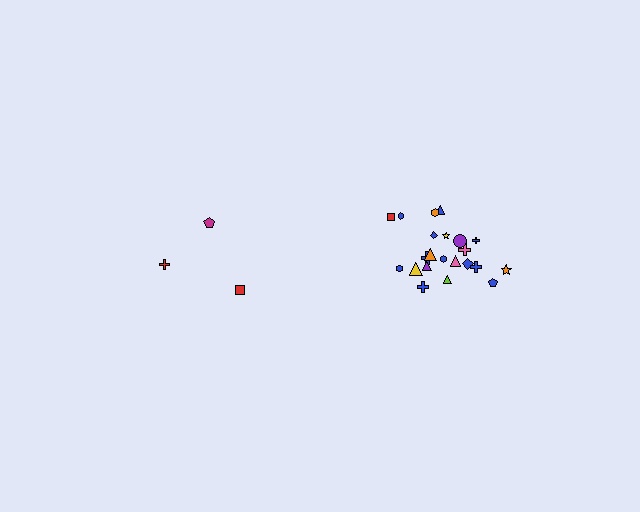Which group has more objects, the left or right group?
The right group.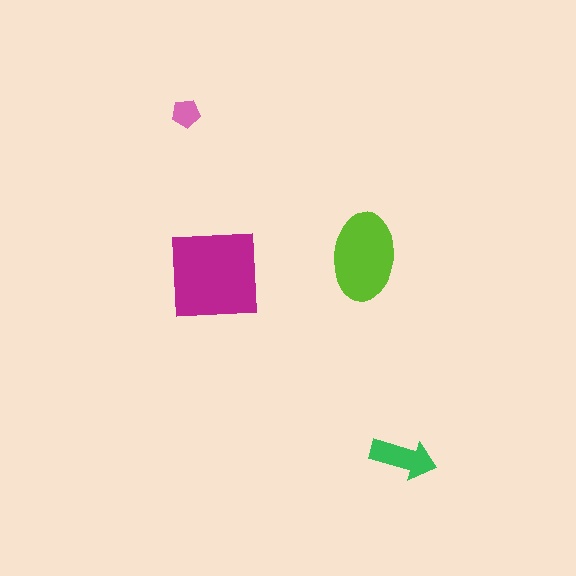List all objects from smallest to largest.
The pink pentagon, the green arrow, the lime ellipse, the magenta square.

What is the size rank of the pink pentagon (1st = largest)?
4th.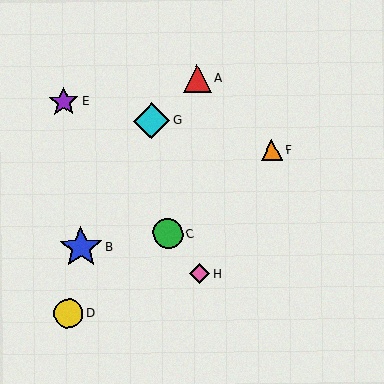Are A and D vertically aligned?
No, A is at x≈197 and D is at x≈69.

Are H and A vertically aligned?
Yes, both are at x≈200.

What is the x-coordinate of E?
Object E is at x≈64.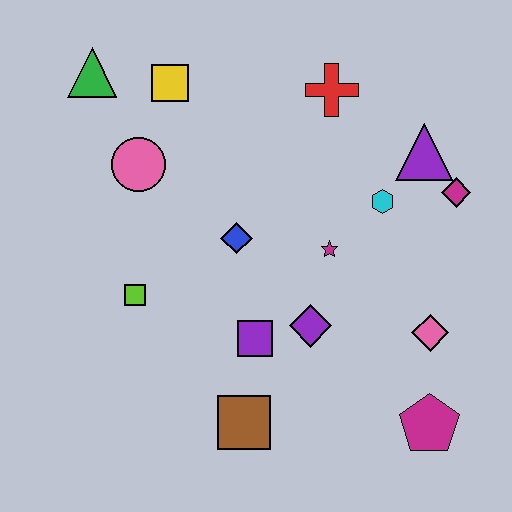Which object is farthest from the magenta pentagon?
The green triangle is farthest from the magenta pentagon.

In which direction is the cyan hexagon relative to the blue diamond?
The cyan hexagon is to the right of the blue diamond.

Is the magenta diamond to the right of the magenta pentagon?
Yes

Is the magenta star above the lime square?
Yes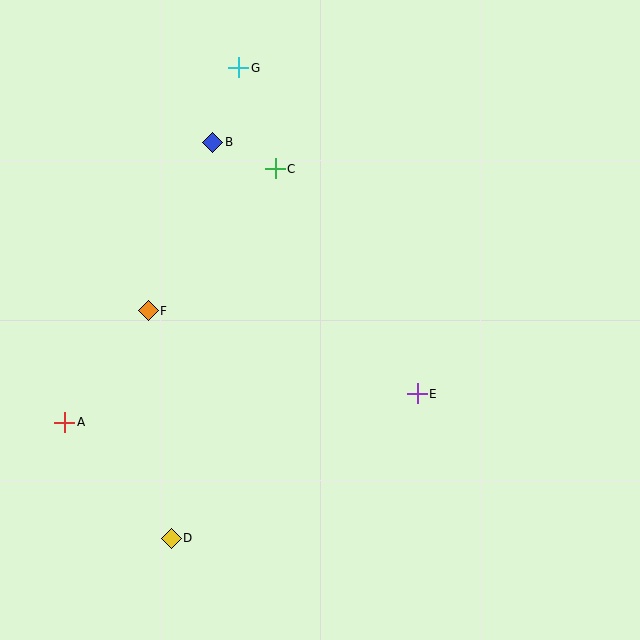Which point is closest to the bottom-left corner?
Point D is closest to the bottom-left corner.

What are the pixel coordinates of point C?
Point C is at (275, 169).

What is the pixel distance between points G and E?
The distance between G and E is 372 pixels.